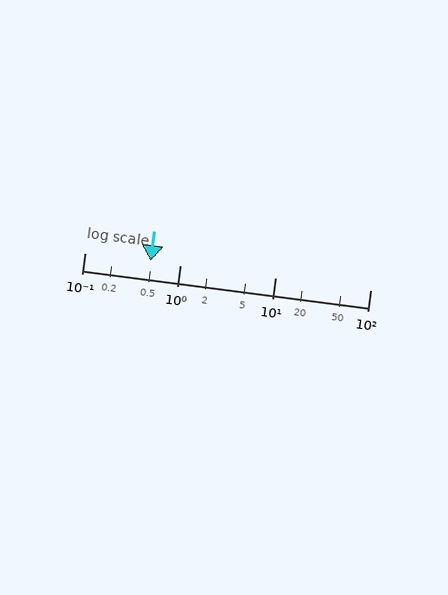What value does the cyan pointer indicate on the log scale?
The pointer indicates approximately 0.49.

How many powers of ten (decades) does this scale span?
The scale spans 3 decades, from 0.1 to 100.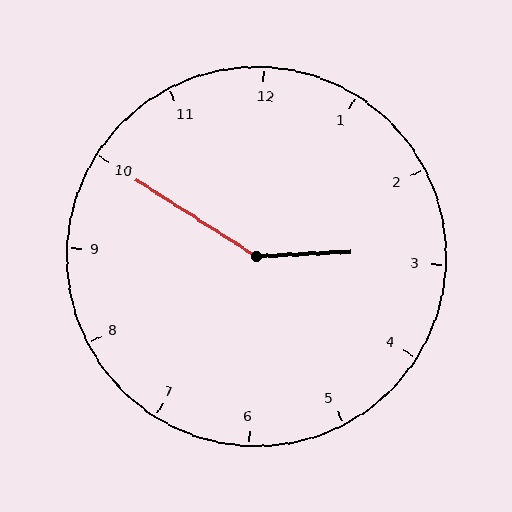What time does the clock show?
2:50.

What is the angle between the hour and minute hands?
Approximately 145 degrees.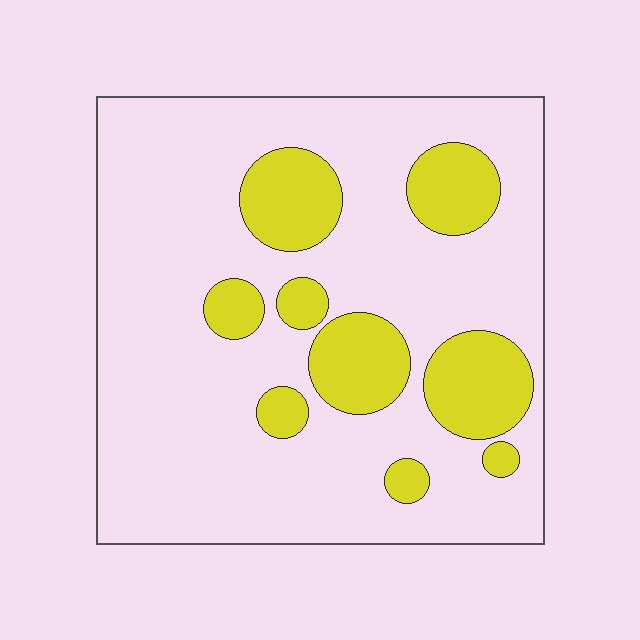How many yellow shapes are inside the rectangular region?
9.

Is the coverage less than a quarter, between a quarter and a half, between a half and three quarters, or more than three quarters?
Less than a quarter.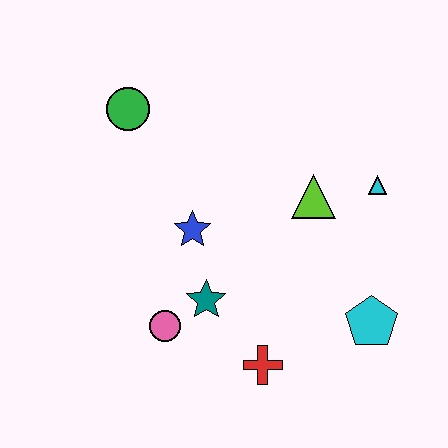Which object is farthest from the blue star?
The cyan pentagon is farthest from the blue star.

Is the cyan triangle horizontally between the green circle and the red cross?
No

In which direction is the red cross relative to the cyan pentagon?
The red cross is to the left of the cyan pentagon.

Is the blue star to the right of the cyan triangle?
No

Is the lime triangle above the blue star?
Yes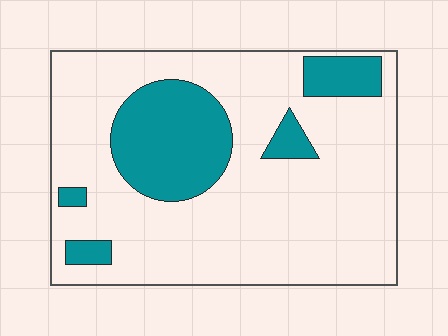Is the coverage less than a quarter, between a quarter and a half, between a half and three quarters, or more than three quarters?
Less than a quarter.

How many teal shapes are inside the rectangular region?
5.